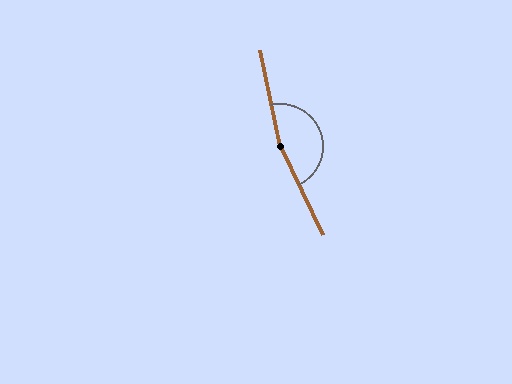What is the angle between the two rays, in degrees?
Approximately 165 degrees.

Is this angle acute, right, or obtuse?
It is obtuse.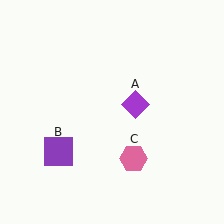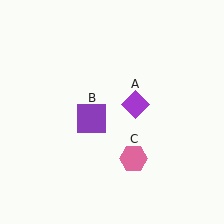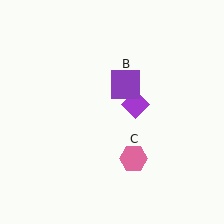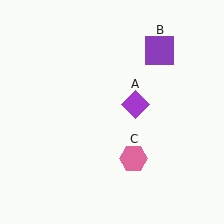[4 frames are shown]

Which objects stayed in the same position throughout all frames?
Purple diamond (object A) and pink hexagon (object C) remained stationary.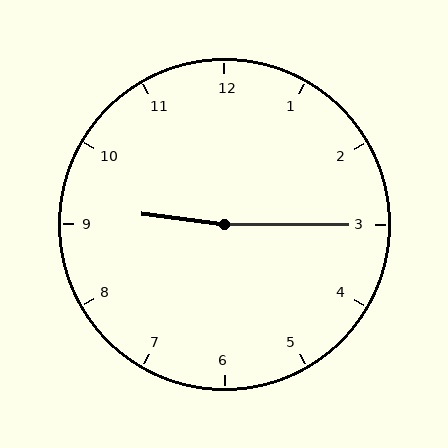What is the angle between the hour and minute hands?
Approximately 172 degrees.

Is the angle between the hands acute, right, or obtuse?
It is obtuse.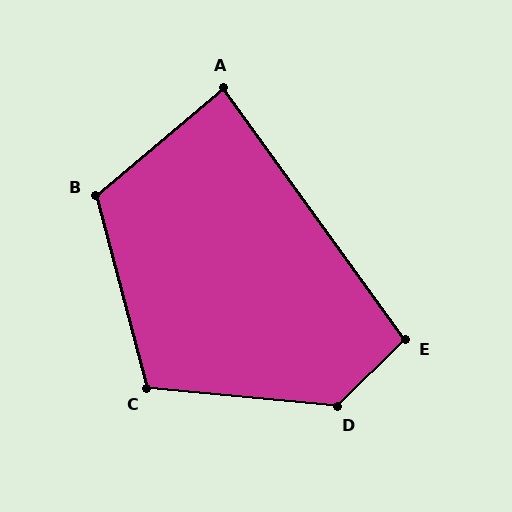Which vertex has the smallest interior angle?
A, at approximately 86 degrees.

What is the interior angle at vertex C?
Approximately 110 degrees (obtuse).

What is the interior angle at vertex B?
Approximately 115 degrees (obtuse).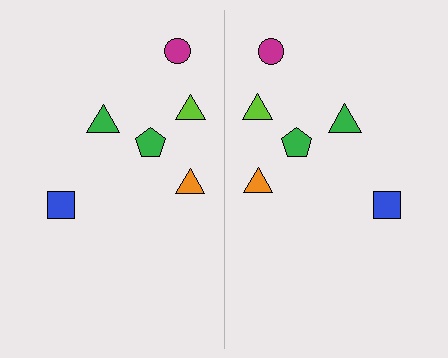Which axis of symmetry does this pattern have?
The pattern has a vertical axis of symmetry running through the center of the image.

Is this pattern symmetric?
Yes, this pattern has bilateral (reflection) symmetry.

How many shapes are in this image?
There are 12 shapes in this image.